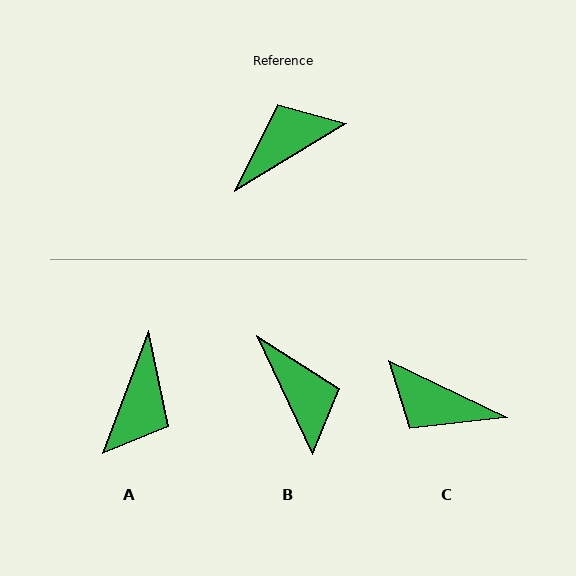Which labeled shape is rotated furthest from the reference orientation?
A, about 142 degrees away.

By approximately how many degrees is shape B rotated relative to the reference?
Approximately 96 degrees clockwise.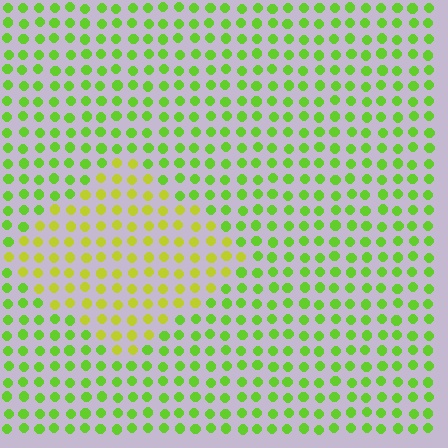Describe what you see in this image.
The image is filled with small lime elements in a uniform arrangement. A diamond-shaped region is visible where the elements are tinted to a slightly different hue, forming a subtle color boundary.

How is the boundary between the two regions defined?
The boundary is defined purely by a slight shift in hue (about 33 degrees). Spacing, size, and orientation are identical on both sides.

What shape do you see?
I see a diamond.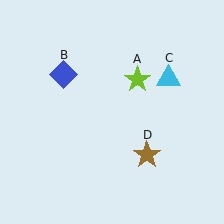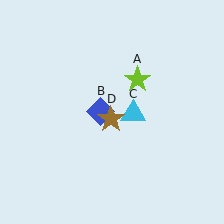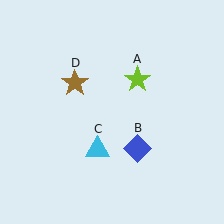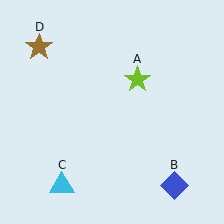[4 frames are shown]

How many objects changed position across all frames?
3 objects changed position: blue diamond (object B), cyan triangle (object C), brown star (object D).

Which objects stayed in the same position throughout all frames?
Lime star (object A) remained stationary.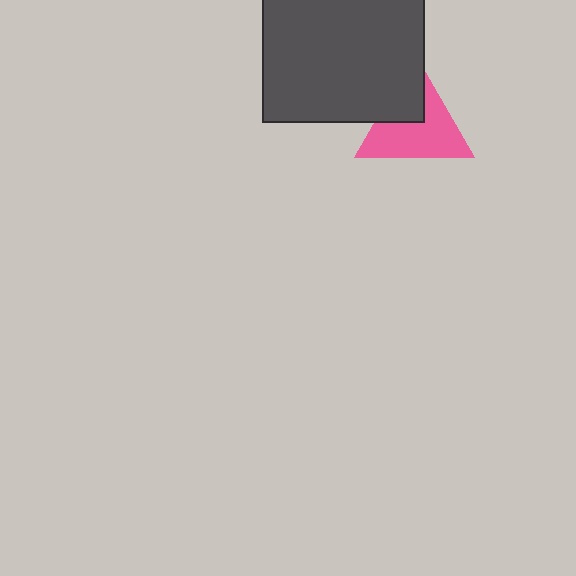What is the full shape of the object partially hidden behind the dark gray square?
The partially hidden object is a pink triangle.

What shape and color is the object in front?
The object in front is a dark gray square.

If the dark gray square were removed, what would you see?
You would see the complete pink triangle.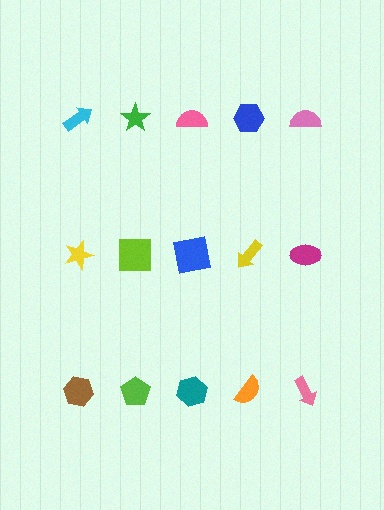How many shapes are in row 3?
5 shapes.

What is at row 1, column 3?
A pink semicircle.